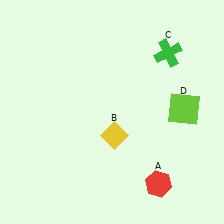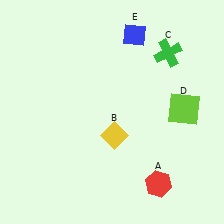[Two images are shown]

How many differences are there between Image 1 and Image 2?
There is 1 difference between the two images.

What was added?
A blue diamond (E) was added in Image 2.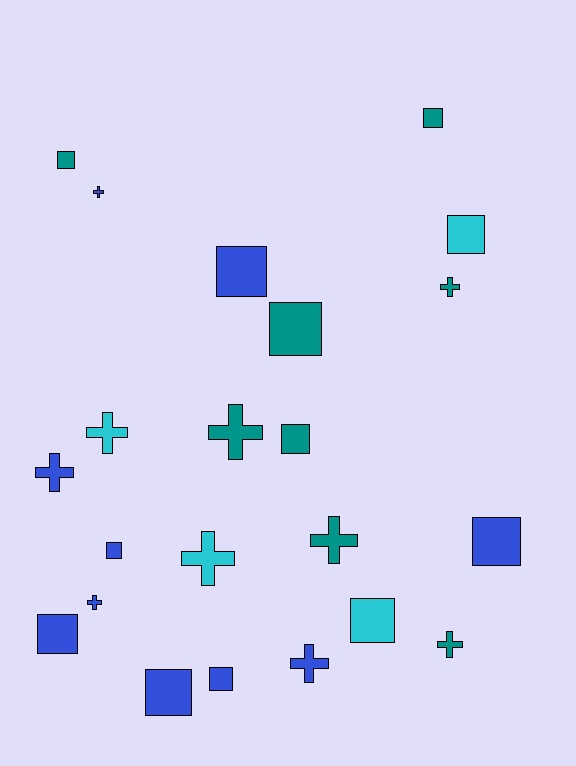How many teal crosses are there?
There are 4 teal crosses.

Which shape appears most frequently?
Square, with 12 objects.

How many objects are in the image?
There are 22 objects.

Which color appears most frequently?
Blue, with 10 objects.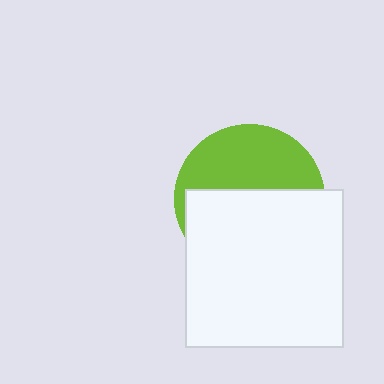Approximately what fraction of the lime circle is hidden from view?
Roughly 56% of the lime circle is hidden behind the white square.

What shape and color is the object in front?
The object in front is a white square.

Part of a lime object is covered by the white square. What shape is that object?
It is a circle.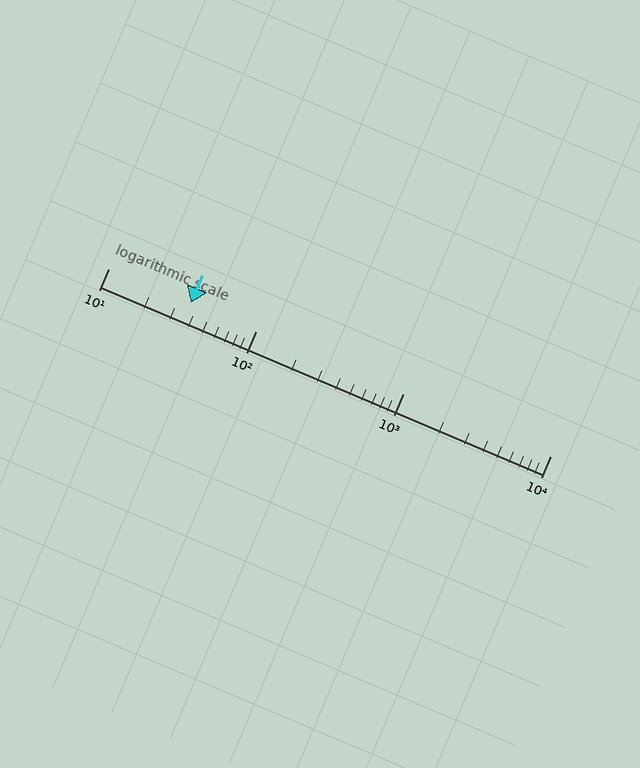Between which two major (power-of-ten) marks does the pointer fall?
The pointer is between 10 and 100.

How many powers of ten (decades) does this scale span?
The scale spans 3 decades, from 10 to 10000.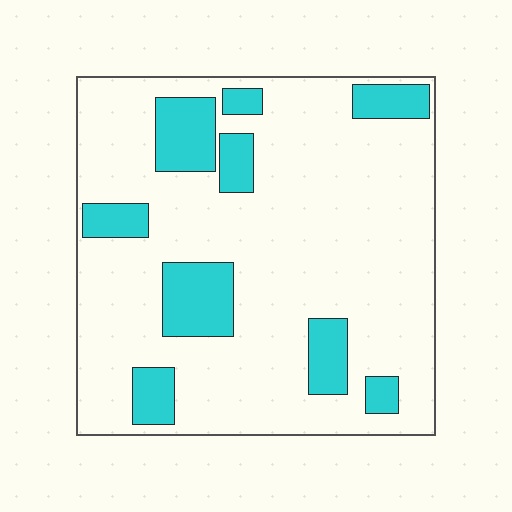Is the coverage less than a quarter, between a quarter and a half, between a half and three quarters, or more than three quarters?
Less than a quarter.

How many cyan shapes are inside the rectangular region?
9.